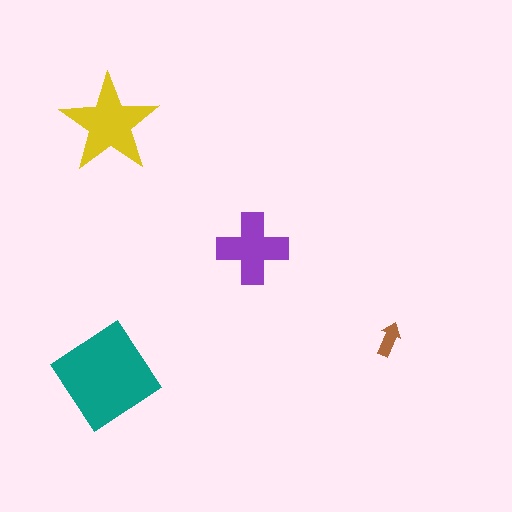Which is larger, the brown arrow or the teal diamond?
The teal diamond.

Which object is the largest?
The teal diamond.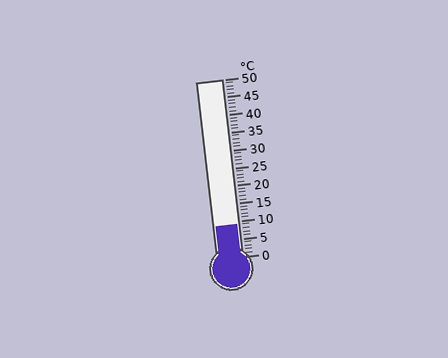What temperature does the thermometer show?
The thermometer shows approximately 9°C.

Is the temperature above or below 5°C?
The temperature is above 5°C.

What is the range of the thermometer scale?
The thermometer scale ranges from 0°C to 50°C.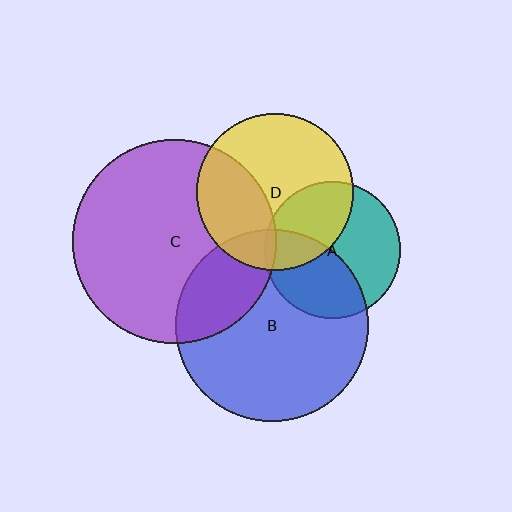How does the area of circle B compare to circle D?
Approximately 1.5 times.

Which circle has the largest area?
Circle C (purple).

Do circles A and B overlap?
Yes.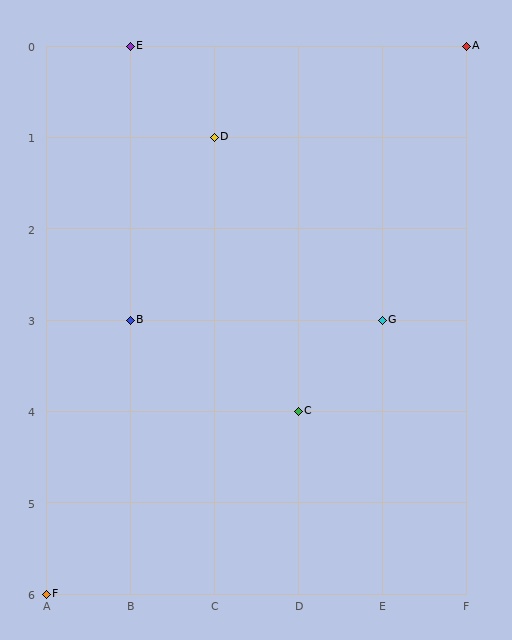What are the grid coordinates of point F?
Point F is at grid coordinates (A, 6).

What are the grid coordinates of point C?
Point C is at grid coordinates (D, 4).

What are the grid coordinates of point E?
Point E is at grid coordinates (B, 0).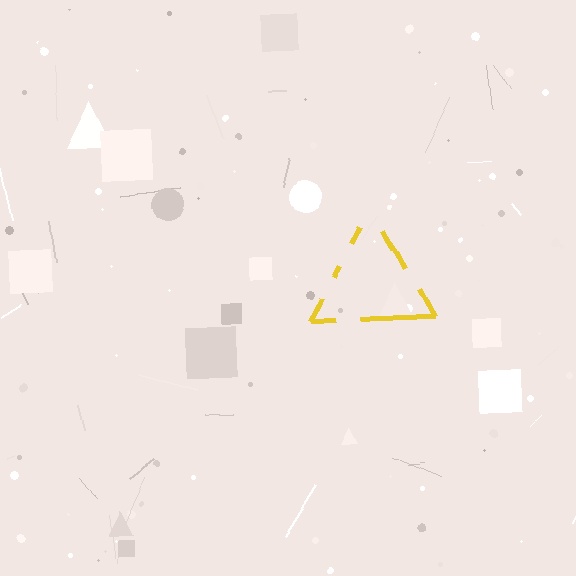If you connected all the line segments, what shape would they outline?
They would outline a triangle.